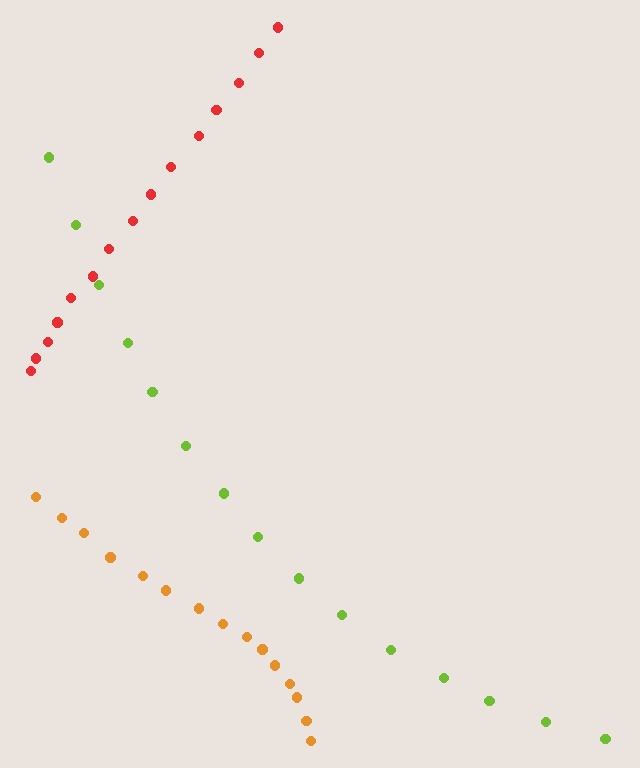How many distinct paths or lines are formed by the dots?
There are 3 distinct paths.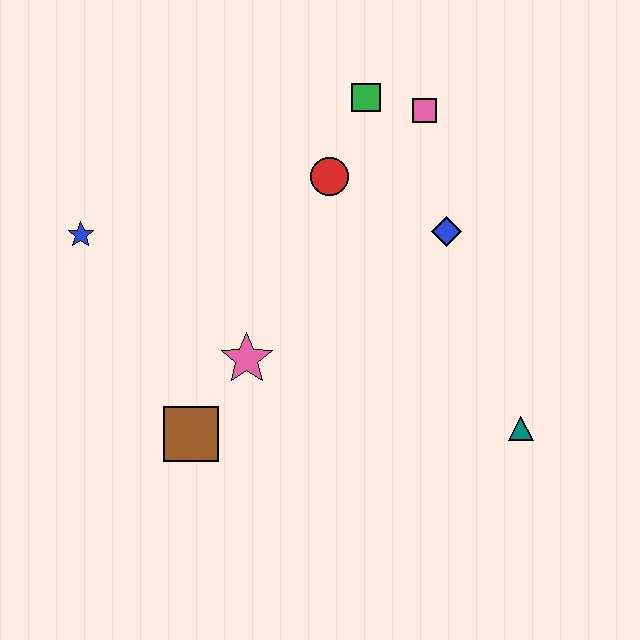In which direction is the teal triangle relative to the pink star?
The teal triangle is to the right of the pink star.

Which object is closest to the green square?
The pink square is closest to the green square.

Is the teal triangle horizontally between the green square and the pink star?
No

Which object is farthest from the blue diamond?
The blue star is farthest from the blue diamond.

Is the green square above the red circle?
Yes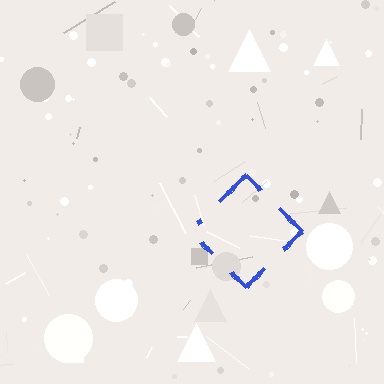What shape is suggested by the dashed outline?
The dashed outline suggests a diamond.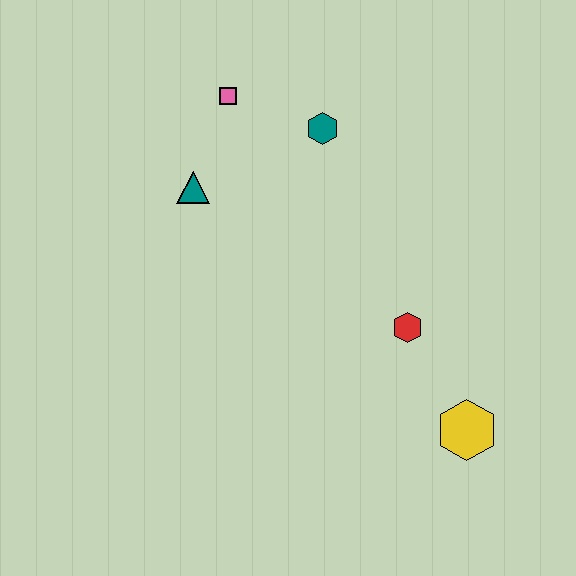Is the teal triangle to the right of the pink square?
No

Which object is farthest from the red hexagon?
The pink square is farthest from the red hexagon.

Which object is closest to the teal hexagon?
The pink square is closest to the teal hexagon.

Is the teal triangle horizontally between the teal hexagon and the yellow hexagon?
No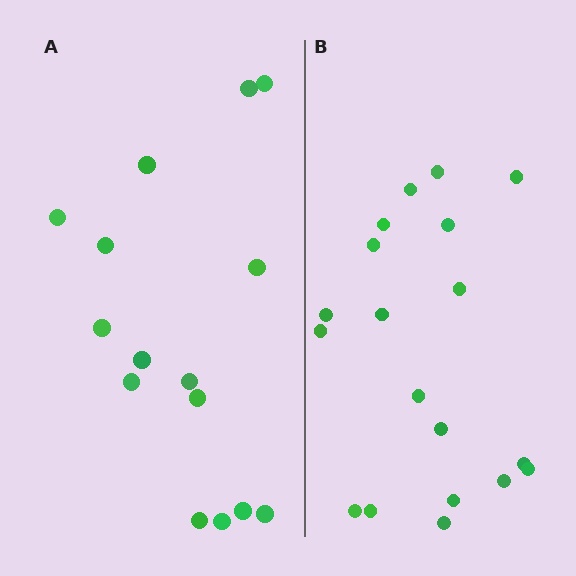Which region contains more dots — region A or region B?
Region B (the right region) has more dots.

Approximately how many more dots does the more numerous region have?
Region B has about 4 more dots than region A.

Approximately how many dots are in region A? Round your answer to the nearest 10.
About 20 dots. (The exact count is 15, which rounds to 20.)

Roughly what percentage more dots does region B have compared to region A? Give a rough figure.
About 25% more.